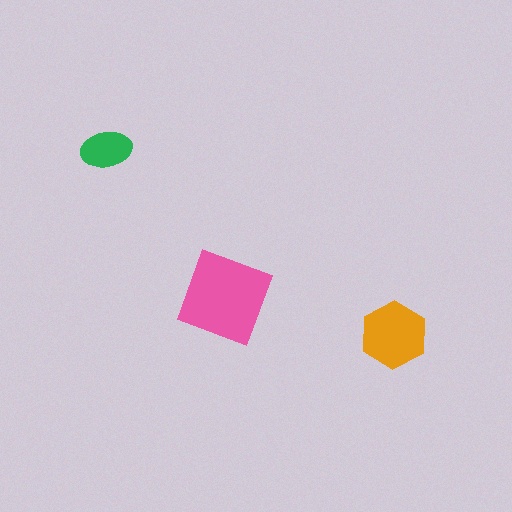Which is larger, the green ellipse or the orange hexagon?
The orange hexagon.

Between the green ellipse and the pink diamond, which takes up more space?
The pink diamond.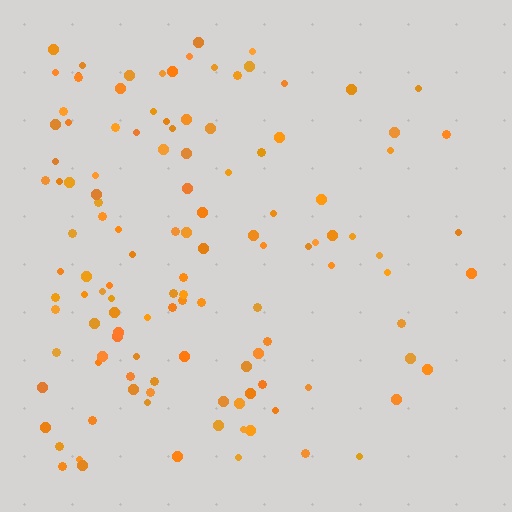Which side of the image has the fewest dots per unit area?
The right.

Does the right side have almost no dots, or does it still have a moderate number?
Still a moderate number, just noticeably fewer than the left.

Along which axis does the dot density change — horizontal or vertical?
Horizontal.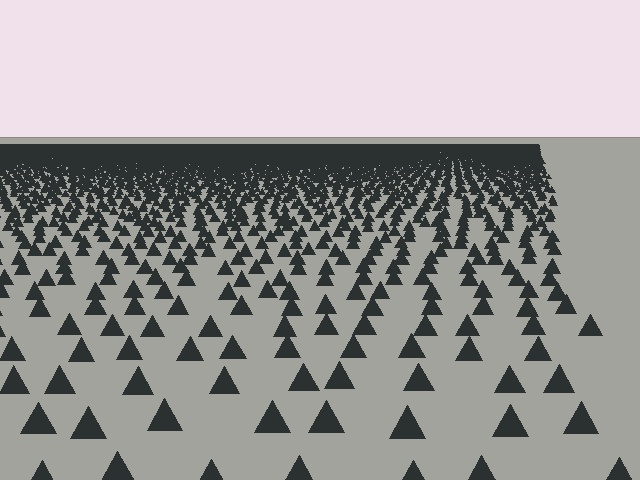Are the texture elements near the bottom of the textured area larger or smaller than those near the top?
Larger. Near the bottom, elements are closer to the viewer and appear at a bigger on-screen size.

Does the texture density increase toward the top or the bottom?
Density increases toward the top.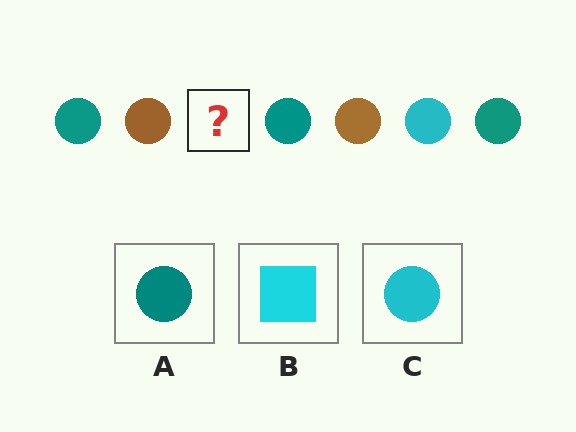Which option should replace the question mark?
Option C.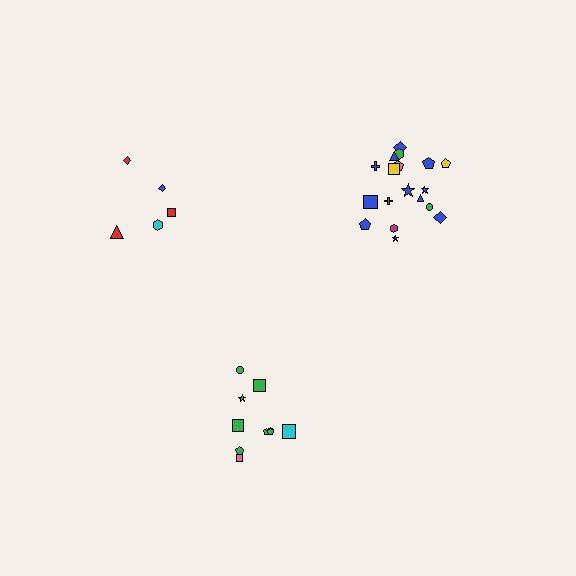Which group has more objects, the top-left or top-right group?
The top-right group.